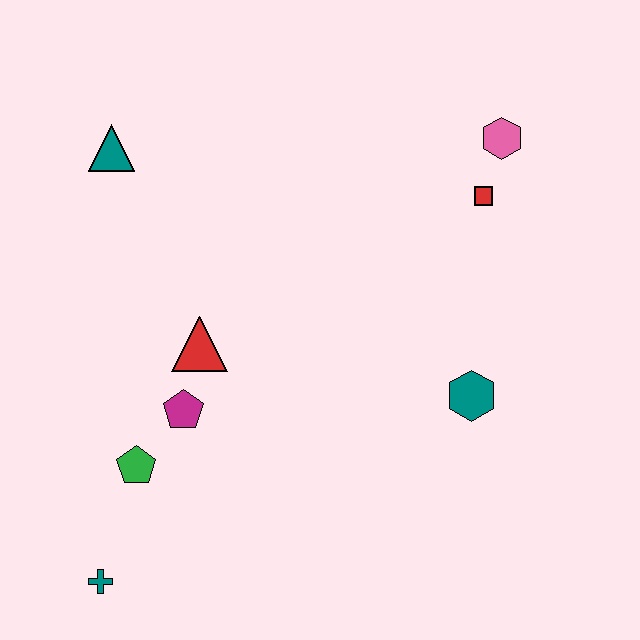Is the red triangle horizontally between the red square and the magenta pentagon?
Yes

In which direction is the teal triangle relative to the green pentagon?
The teal triangle is above the green pentagon.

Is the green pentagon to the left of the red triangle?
Yes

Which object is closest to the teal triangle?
The red triangle is closest to the teal triangle.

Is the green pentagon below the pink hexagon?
Yes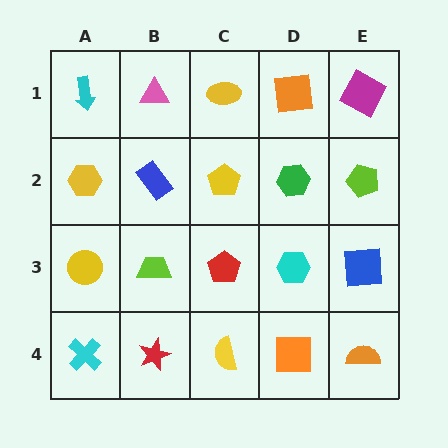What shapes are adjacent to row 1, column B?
A blue rectangle (row 2, column B), a cyan arrow (row 1, column A), a yellow ellipse (row 1, column C).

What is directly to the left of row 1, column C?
A pink triangle.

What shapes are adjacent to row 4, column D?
A cyan hexagon (row 3, column D), a yellow semicircle (row 4, column C), an orange semicircle (row 4, column E).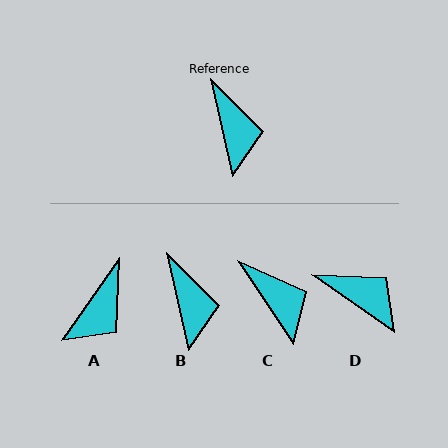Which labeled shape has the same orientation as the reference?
B.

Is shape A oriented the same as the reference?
No, it is off by about 48 degrees.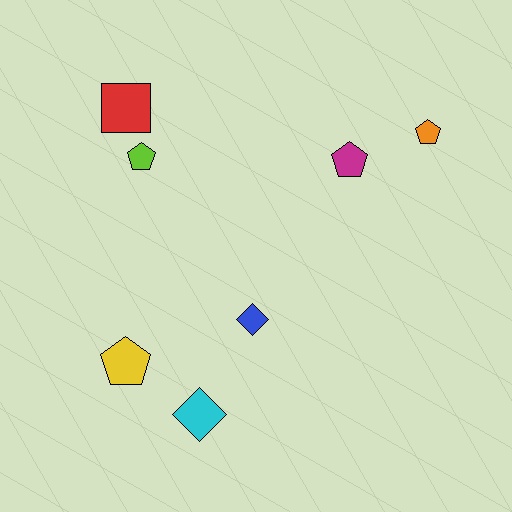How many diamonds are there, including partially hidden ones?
There are 2 diamonds.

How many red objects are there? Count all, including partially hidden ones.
There is 1 red object.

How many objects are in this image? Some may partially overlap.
There are 7 objects.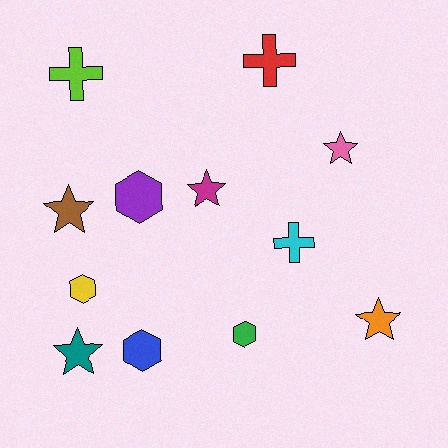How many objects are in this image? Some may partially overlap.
There are 12 objects.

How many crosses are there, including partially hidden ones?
There are 3 crosses.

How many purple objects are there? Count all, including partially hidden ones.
There is 1 purple object.